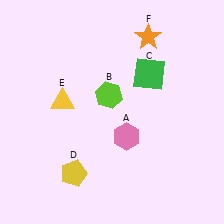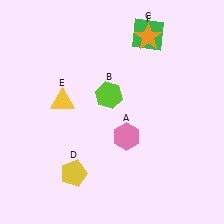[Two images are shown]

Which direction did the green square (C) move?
The green square (C) moved up.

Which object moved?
The green square (C) moved up.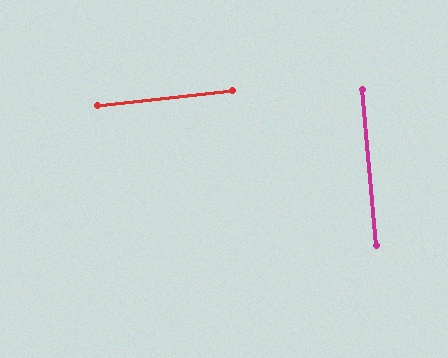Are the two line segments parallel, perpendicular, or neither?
Perpendicular — they meet at approximately 89°.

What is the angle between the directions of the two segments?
Approximately 89 degrees.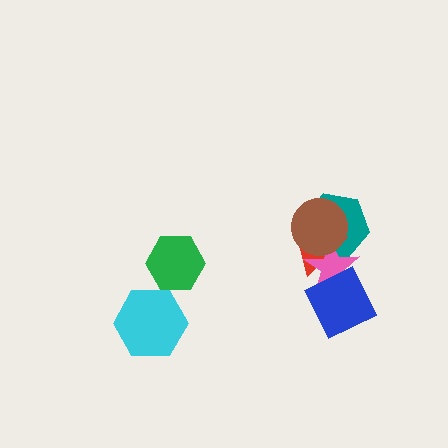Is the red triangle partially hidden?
Yes, it is partially covered by another shape.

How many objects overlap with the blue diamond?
2 objects overlap with the blue diamond.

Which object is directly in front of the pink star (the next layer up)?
The brown circle is directly in front of the pink star.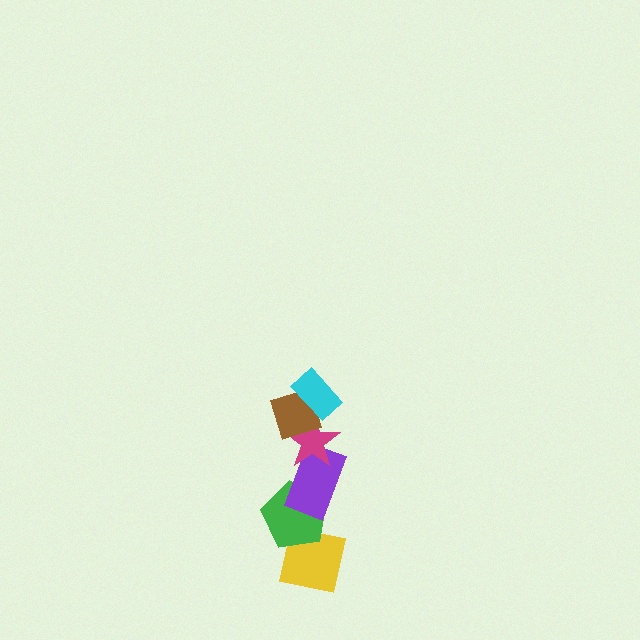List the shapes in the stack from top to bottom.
From top to bottom: the cyan rectangle, the brown diamond, the magenta star, the purple rectangle, the green pentagon, the yellow square.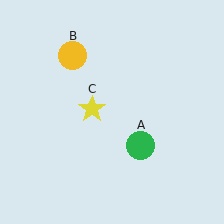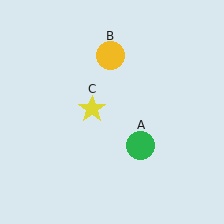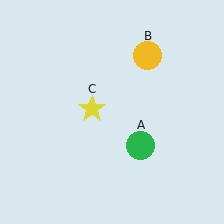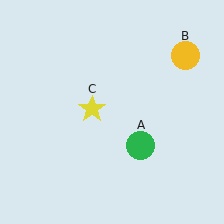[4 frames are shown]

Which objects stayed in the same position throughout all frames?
Green circle (object A) and yellow star (object C) remained stationary.